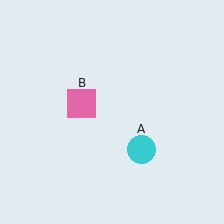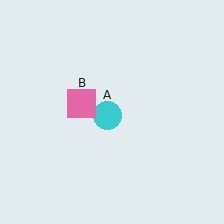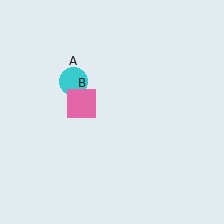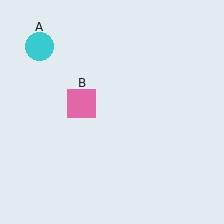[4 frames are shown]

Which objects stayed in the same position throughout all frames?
Pink square (object B) remained stationary.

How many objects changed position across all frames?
1 object changed position: cyan circle (object A).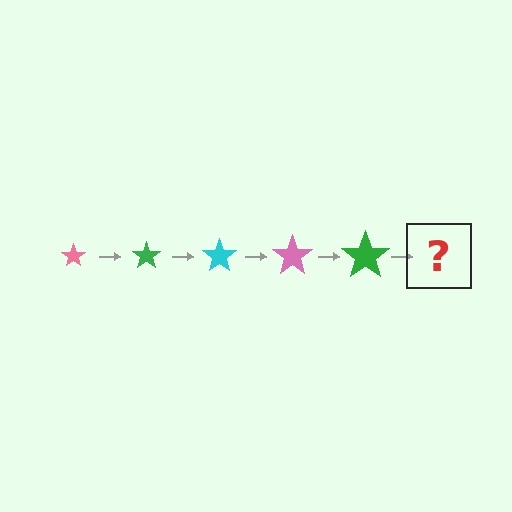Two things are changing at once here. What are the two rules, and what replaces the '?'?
The two rules are that the star grows larger each step and the color cycles through pink, green, and cyan. The '?' should be a cyan star, larger than the previous one.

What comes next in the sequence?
The next element should be a cyan star, larger than the previous one.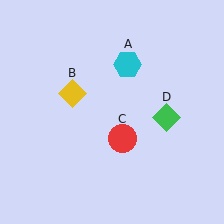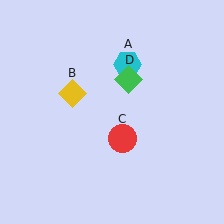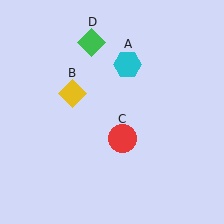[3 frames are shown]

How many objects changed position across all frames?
1 object changed position: green diamond (object D).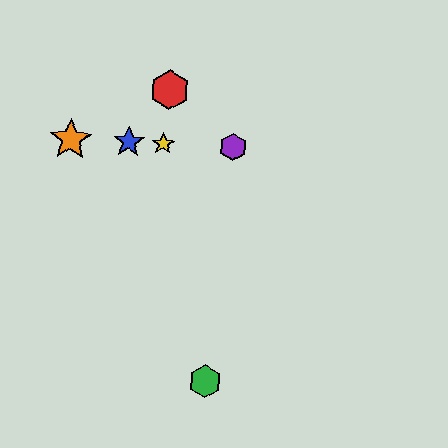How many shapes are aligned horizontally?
4 shapes (the blue star, the yellow star, the purple hexagon, the orange star) are aligned horizontally.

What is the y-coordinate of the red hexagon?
The red hexagon is at y≈90.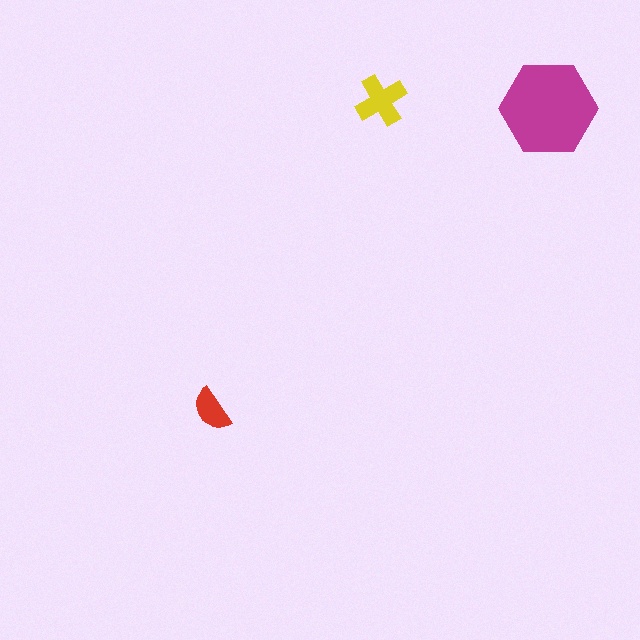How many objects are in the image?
There are 3 objects in the image.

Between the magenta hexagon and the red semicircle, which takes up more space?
The magenta hexagon.